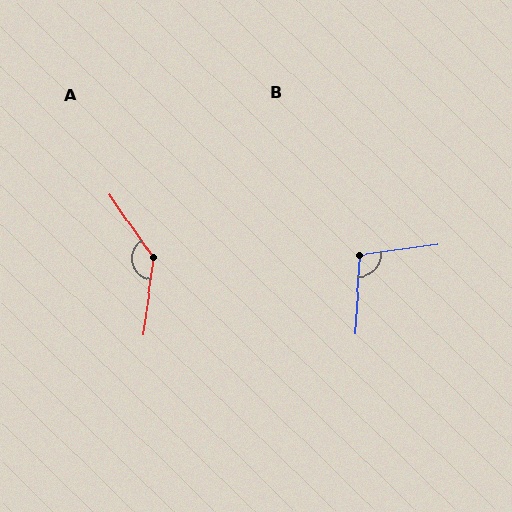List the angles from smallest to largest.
B (102°), A (138°).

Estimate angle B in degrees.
Approximately 102 degrees.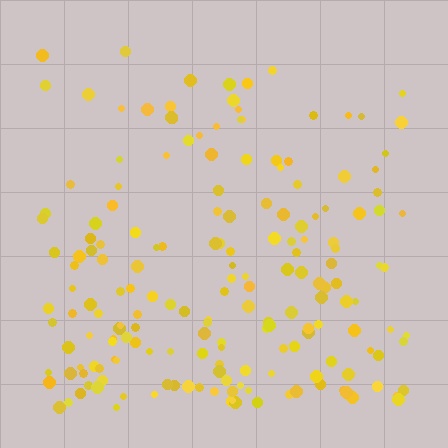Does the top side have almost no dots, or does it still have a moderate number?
Still a moderate number, just noticeably fewer than the bottom.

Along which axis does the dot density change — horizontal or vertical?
Vertical.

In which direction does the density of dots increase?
From top to bottom, with the bottom side densest.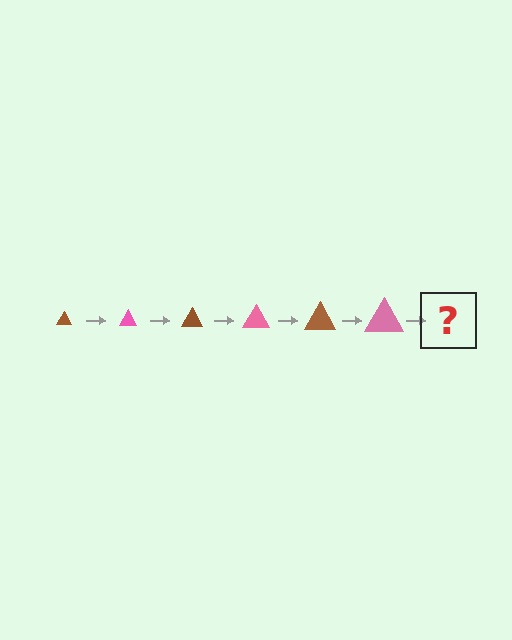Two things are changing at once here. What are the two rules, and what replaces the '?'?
The two rules are that the triangle grows larger each step and the color cycles through brown and pink. The '?' should be a brown triangle, larger than the previous one.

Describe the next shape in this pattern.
It should be a brown triangle, larger than the previous one.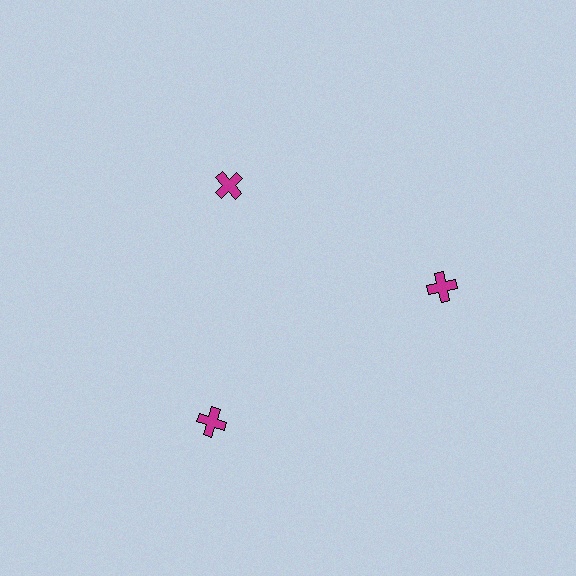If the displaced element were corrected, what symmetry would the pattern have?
It would have 3-fold rotational symmetry — the pattern would map onto itself every 120 degrees.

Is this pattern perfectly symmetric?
No. The 3 magenta crosses are arranged in a ring, but one element near the 11 o'clock position is pulled inward toward the center, breaking the 3-fold rotational symmetry.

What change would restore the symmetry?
The symmetry would be restored by moving it outward, back onto the ring so that all 3 crosses sit at equal angles and equal distance from the center.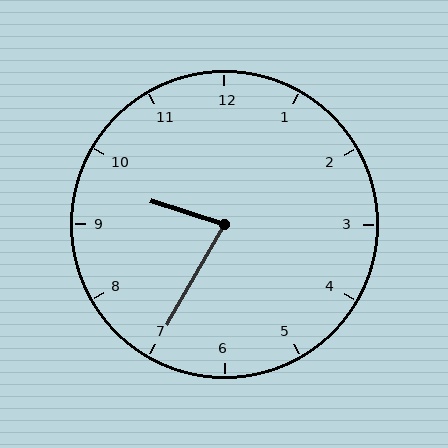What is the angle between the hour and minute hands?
Approximately 78 degrees.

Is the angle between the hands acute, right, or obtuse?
It is acute.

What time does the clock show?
9:35.